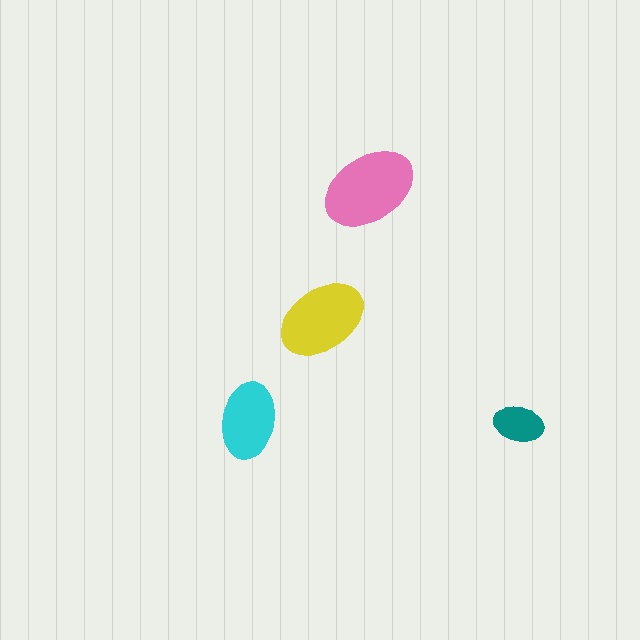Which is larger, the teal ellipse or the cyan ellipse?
The cyan one.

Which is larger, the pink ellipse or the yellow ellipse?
The pink one.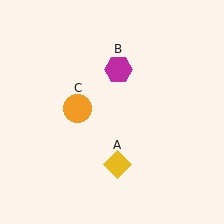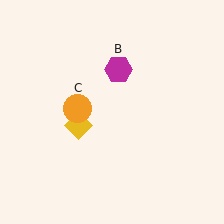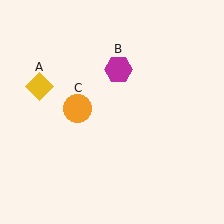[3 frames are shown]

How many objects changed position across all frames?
1 object changed position: yellow diamond (object A).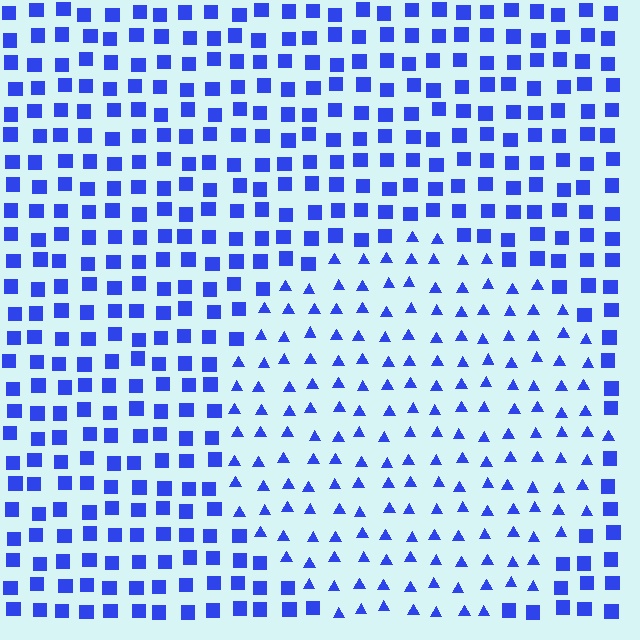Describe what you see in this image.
The image is filled with small blue elements arranged in a uniform grid. A circle-shaped region contains triangles, while the surrounding area contains squares. The boundary is defined purely by the change in element shape.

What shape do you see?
I see a circle.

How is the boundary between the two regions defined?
The boundary is defined by a change in element shape: triangles inside vs. squares outside. All elements share the same color and spacing.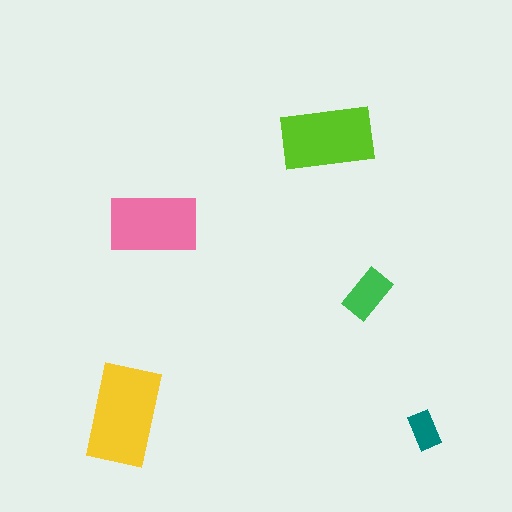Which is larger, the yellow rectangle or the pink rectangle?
The yellow one.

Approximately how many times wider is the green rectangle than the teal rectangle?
About 1.5 times wider.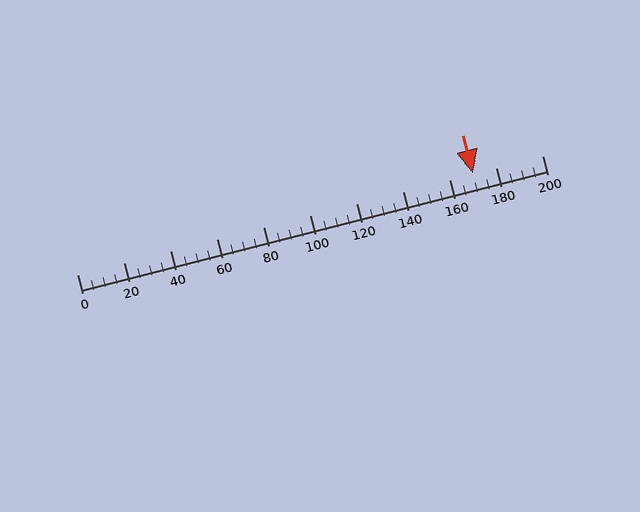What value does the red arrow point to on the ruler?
The red arrow points to approximately 170.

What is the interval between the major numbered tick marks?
The major tick marks are spaced 20 units apart.